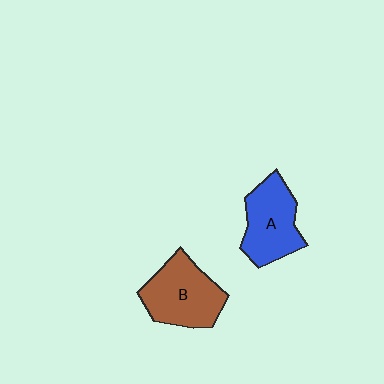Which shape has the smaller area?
Shape A (blue).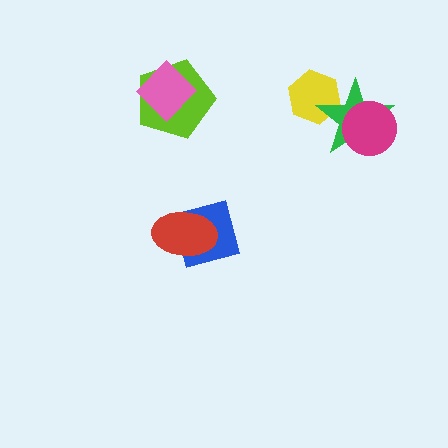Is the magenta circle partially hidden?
No, no other shape covers it.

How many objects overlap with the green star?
2 objects overlap with the green star.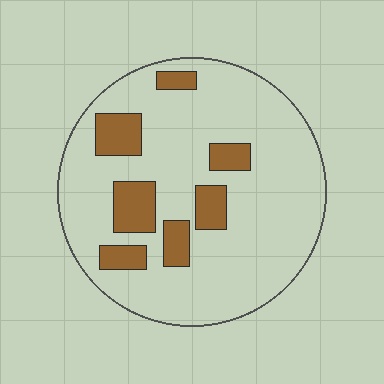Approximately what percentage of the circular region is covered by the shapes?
Approximately 20%.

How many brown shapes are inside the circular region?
7.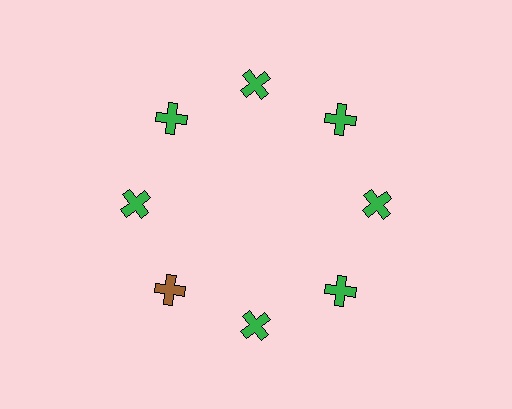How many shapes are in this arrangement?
There are 8 shapes arranged in a ring pattern.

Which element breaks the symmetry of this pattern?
The brown cross at roughly the 8 o'clock position breaks the symmetry. All other shapes are green crosses.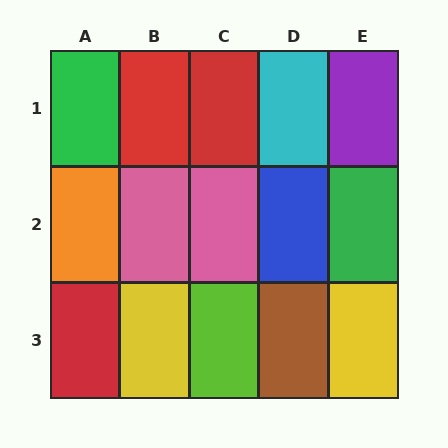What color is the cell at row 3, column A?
Red.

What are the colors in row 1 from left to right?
Green, red, red, cyan, purple.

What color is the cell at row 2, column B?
Pink.